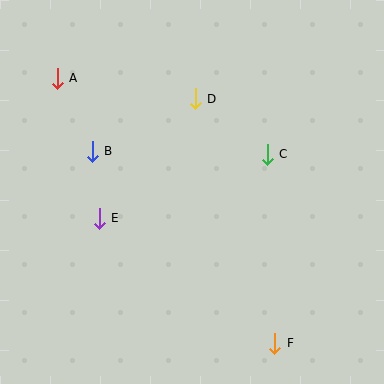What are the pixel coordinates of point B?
Point B is at (92, 151).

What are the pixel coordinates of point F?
Point F is at (275, 343).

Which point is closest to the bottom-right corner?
Point F is closest to the bottom-right corner.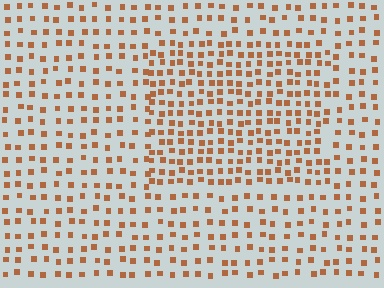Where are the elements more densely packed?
The elements are more densely packed inside the rectangle boundary.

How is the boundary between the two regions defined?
The boundary is defined by a change in element density (approximately 1.7x ratio). All elements are the same color, size, and shape.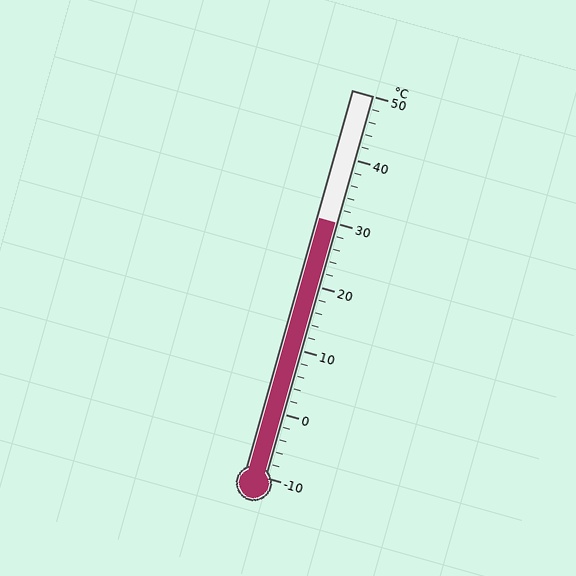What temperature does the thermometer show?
The thermometer shows approximately 30°C.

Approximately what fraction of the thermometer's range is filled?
The thermometer is filled to approximately 65% of its range.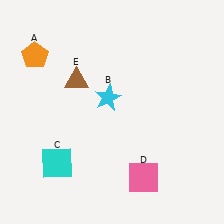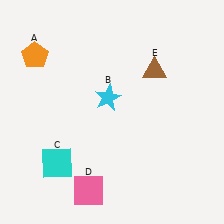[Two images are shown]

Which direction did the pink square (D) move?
The pink square (D) moved left.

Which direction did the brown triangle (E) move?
The brown triangle (E) moved right.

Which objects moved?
The objects that moved are: the pink square (D), the brown triangle (E).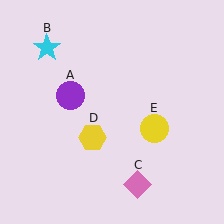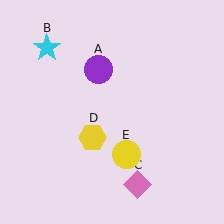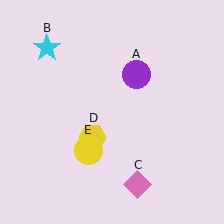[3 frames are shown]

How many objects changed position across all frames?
2 objects changed position: purple circle (object A), yellow circle (object E).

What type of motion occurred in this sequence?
The purple circle (object A), yellow circle (object E) rotated clockwise around the center of the scene.